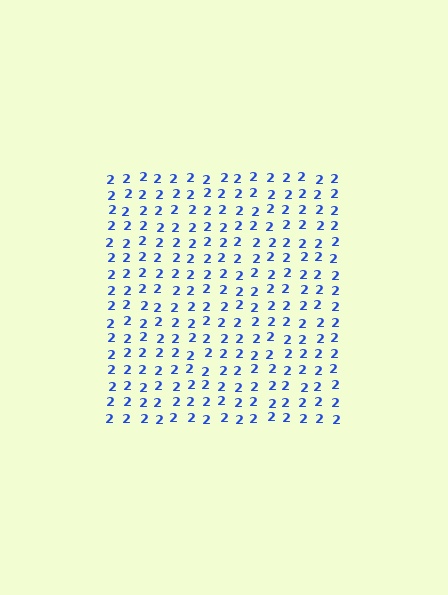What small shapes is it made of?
It is made of small digit 2's.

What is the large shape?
The large shape is a square.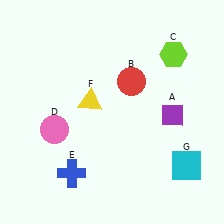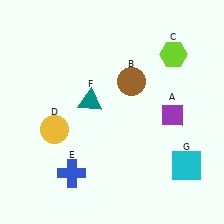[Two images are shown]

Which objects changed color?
B changed from red to brown. D changed from pink to yellow. F changed from yellow to teal.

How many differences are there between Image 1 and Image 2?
There are 3 differences between the two images.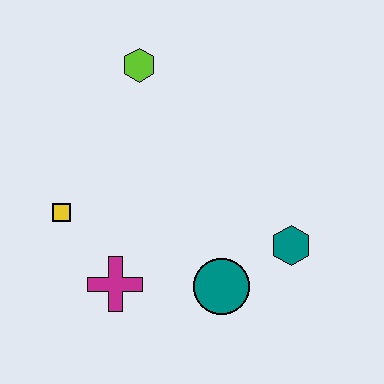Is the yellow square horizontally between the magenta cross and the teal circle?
No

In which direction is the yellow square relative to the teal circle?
The yellow square is to the left of the teal circle.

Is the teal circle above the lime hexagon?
No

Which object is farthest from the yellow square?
The teal hexagon is farthest from the yellow square.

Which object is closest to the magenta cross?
The yellow square is closest to the magenta cross.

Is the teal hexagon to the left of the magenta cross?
No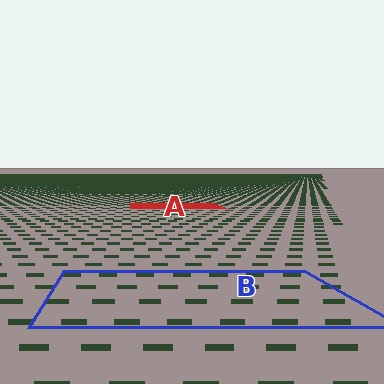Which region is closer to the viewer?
Region B is closer. The texture elements there are larger and more spread out.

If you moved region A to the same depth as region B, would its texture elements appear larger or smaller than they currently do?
They would appear larger. At a closer depth, the same texture elements are projected at a bigger on-screen size.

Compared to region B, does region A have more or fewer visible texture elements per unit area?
Region A has more texture elements per unit area — they are packed more densely because it is farther away.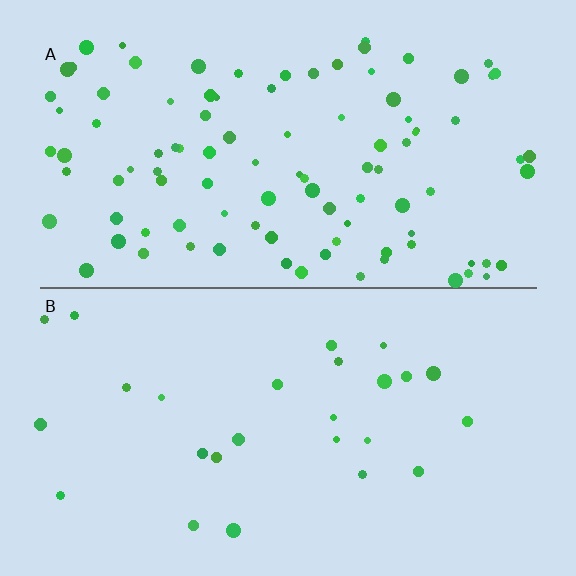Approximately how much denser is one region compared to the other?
Approximately 3.8× — region A over region B.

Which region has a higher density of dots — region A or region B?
A (the top).